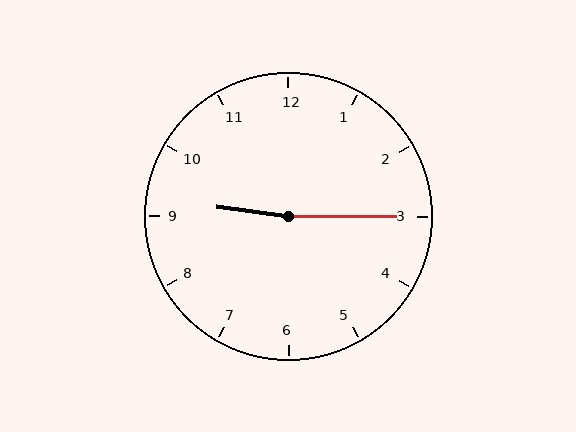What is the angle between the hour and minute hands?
Approximately 172 degrees.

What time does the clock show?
9:15.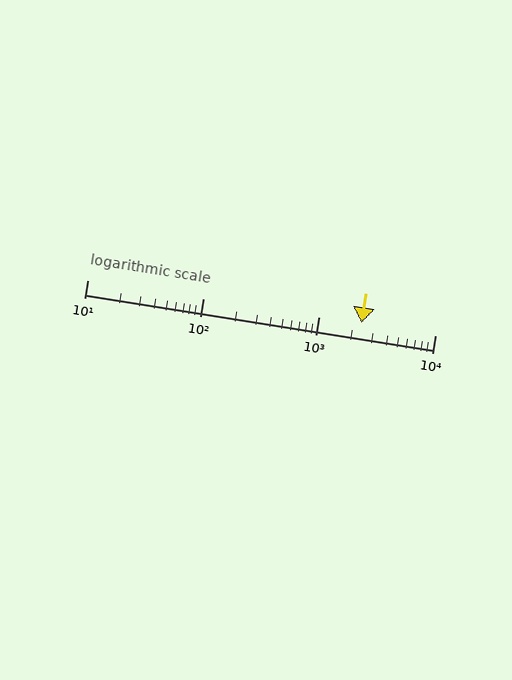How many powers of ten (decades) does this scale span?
The scale spans 3 decades, from 10 to 10000.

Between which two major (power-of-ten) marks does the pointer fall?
The pointer is between 1000 and 10000.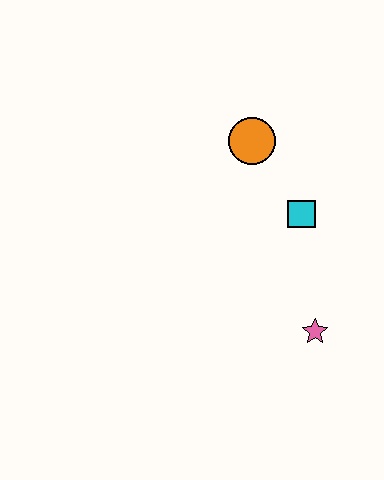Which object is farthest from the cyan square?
The pink star is farthest from the cyan square.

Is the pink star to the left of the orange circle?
No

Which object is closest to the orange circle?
The cyan square is closest to the orange circle.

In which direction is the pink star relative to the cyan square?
The pink star is below the cyan square.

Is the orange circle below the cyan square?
No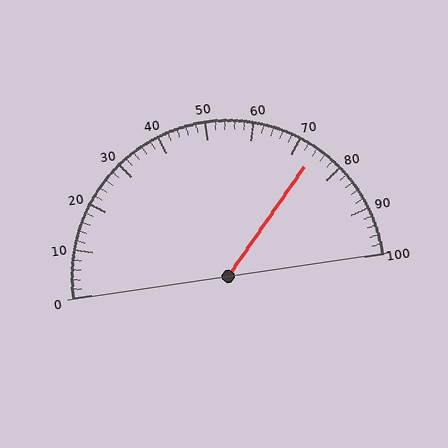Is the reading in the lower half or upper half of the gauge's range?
The reading is in the upper half of the range (0 to 100).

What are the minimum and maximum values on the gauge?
The gauge ranges from 0 to 100.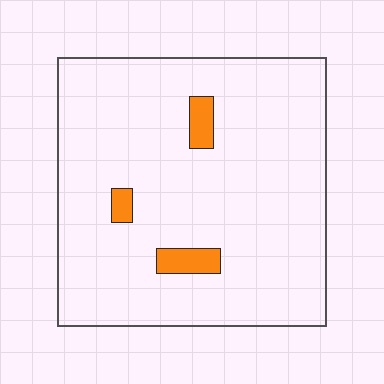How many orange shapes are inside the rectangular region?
3.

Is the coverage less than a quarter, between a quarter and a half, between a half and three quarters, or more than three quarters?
Less than a quarter.